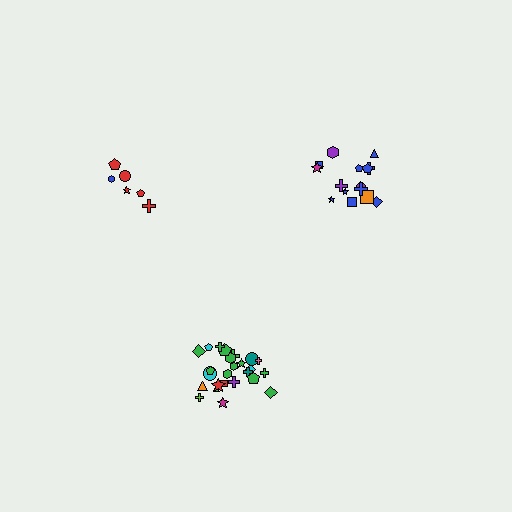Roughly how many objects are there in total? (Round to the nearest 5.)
Roughly 45 objects in total.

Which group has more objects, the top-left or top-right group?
The top-right group.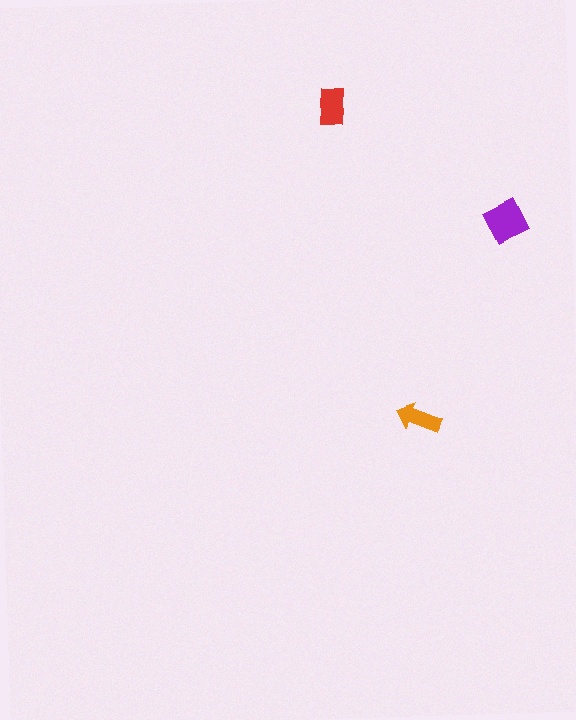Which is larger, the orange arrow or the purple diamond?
The purple diamond.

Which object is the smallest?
The orange arrow.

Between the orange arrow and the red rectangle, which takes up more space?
The red rectangle.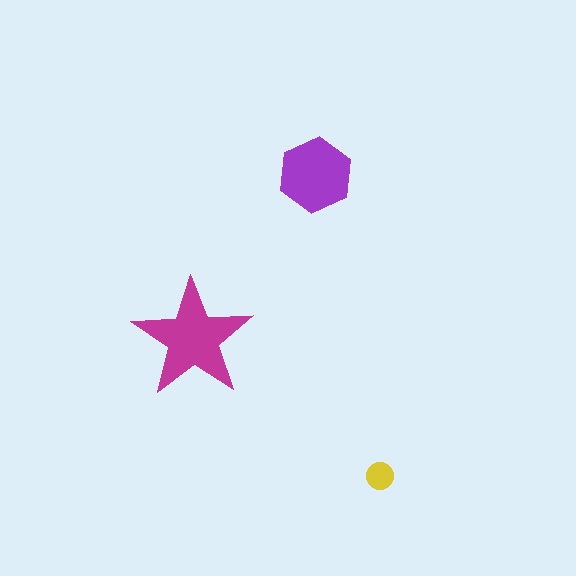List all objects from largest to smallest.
The magenta star, the purple hexagon, the yellow circle.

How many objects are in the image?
There are 3 objects in the image.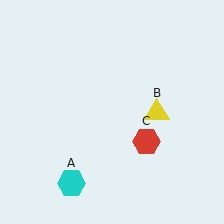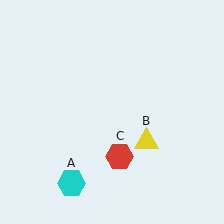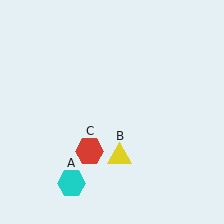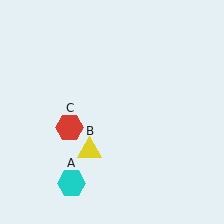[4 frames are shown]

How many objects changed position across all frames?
2 objects changed position: yellow triangle (object B), red hexagon (object C).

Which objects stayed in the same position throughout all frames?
Cyan hexagon (object A) remained stationary.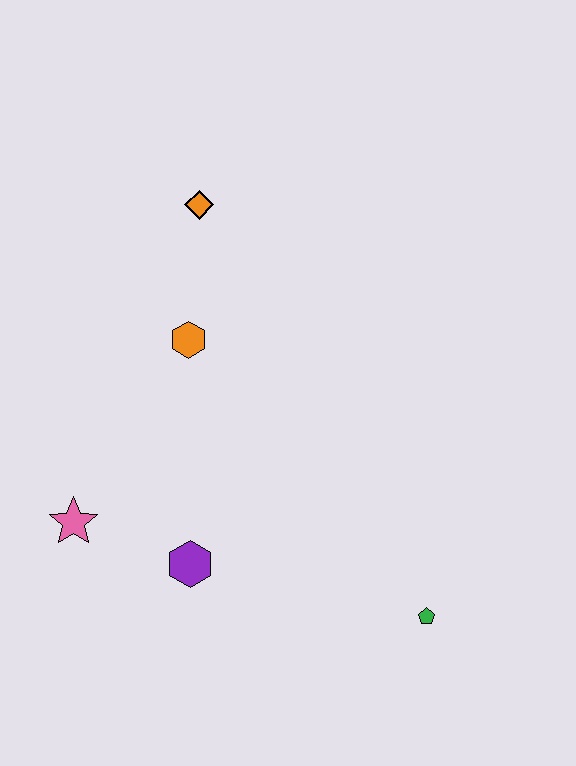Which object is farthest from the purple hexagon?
The orange diamond is farthest from the purple hexagon.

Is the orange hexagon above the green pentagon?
Yes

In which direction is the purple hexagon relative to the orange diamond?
The purple hexagon is below the orange diamond.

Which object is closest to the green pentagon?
The purple hexagon is closest to the green pentagon.